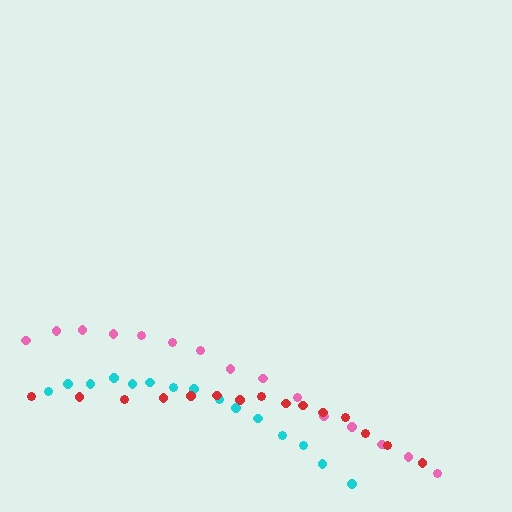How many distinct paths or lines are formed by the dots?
There are 3 distinct paths.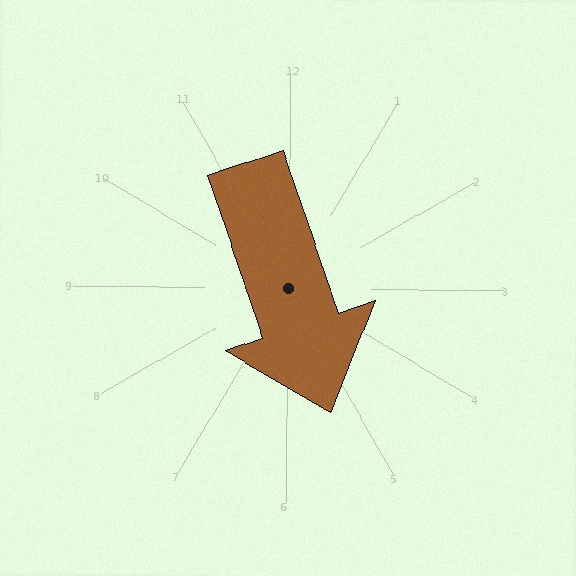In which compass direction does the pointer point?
South.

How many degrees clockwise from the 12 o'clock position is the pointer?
Approximately 161 degrees.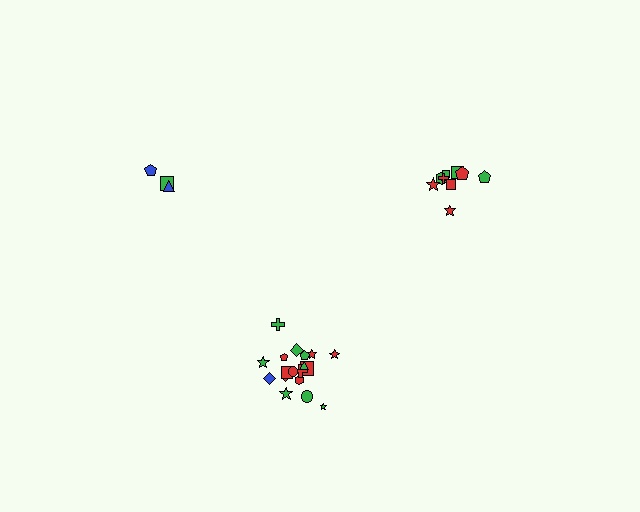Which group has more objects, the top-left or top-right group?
The top-right group.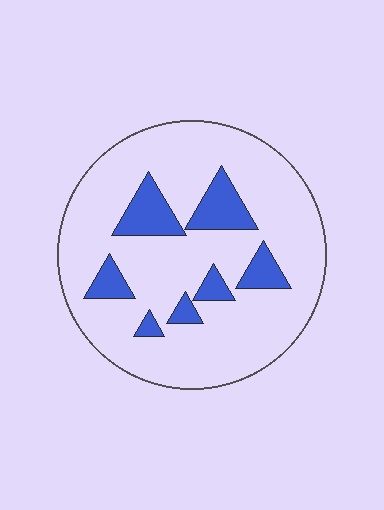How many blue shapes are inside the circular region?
7.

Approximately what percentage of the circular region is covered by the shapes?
Approximately 15%.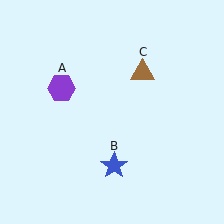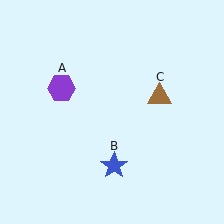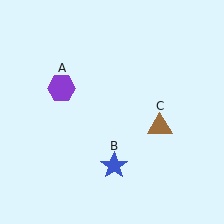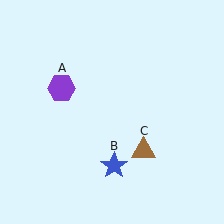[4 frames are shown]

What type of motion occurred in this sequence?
The brown triangle (object C) rotated clockwise around the center of the scene.